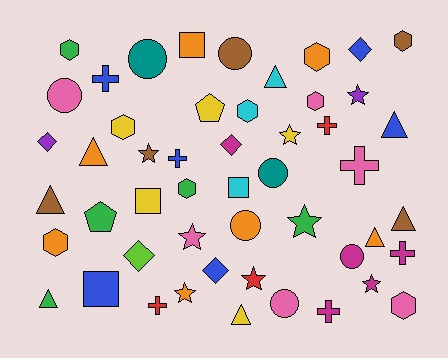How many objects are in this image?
There are 50 objects.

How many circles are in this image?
There are 7 circles.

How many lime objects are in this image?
There is 1 lime object.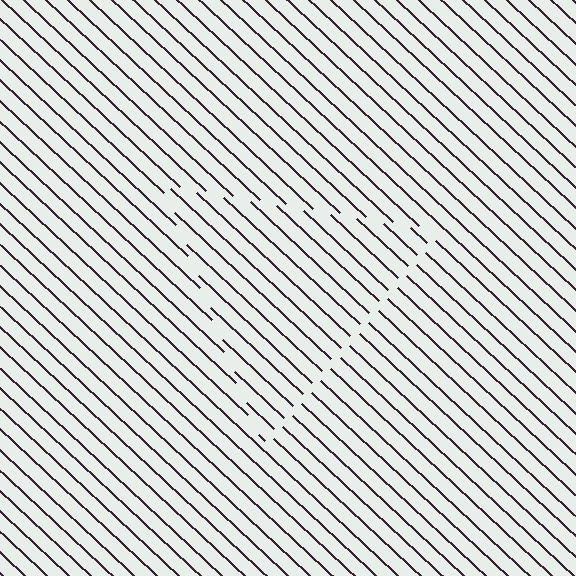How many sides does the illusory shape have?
3 sides — the line-ends trace a triangle.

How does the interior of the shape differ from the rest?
The interior of the shape contains the same grating, shifted by half a period — the contour is defined by the phase discontinuity where line-ends from the inner and outer gratings abut.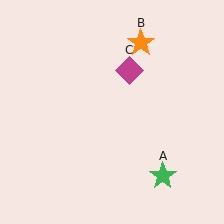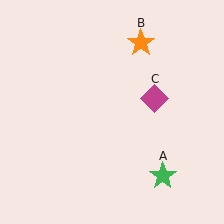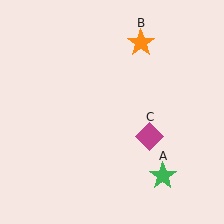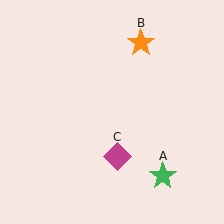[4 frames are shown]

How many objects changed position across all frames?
1 object changed position: magenta diamond (object C).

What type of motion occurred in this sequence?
The magenta diamond (object C) rotated clockwise around the center of the scene.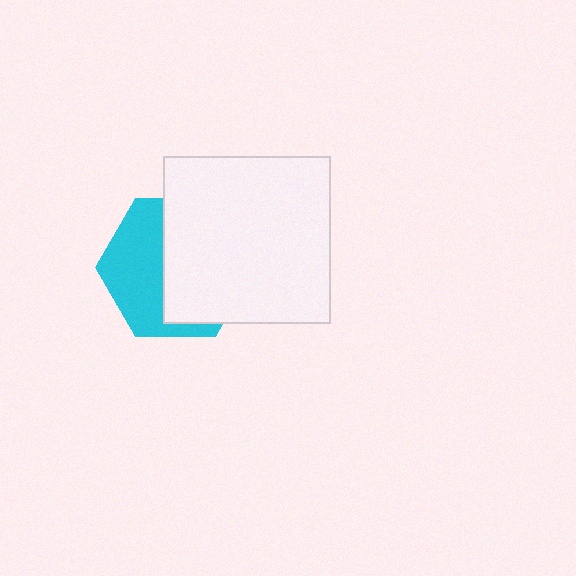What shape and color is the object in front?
The object in front is a white square.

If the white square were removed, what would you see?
You would see the complete cyan hexagon.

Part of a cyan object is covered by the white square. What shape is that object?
It is a hexagon.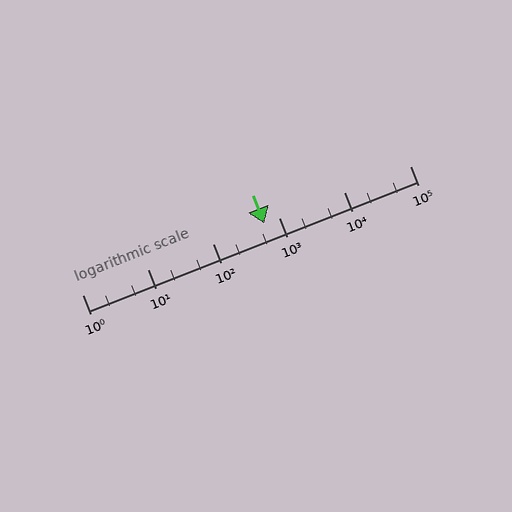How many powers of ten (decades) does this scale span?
The scale spans 5 decades, from 1 to 100000.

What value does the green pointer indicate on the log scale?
The pointer indicates approximately 600.